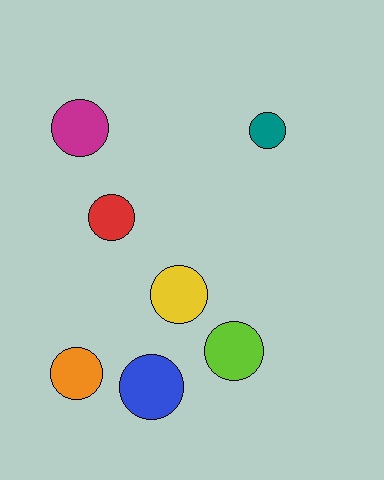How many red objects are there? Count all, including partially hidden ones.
There is 1 red object.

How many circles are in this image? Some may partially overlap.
There are 7 circles.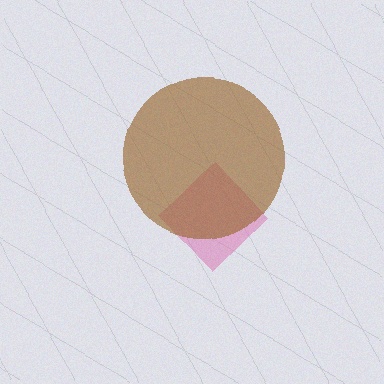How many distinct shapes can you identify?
There are 2 distinct shapes: a pink diamond, a brown circle.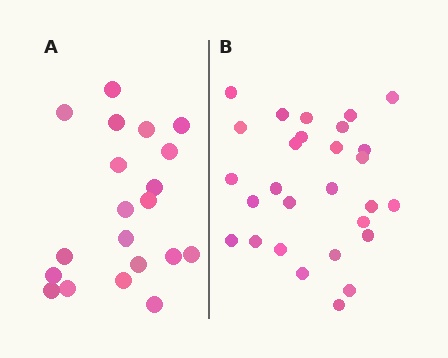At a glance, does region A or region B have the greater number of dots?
Region B (the right region) has more dots.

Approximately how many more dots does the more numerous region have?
Region B has roughly 8 or so more dots than region A.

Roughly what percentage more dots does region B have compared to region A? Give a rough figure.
About 40% more.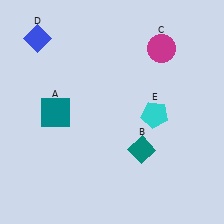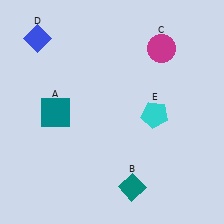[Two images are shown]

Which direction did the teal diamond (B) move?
The teal diamond (B) moved down.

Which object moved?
The teal diamond (B) moved down.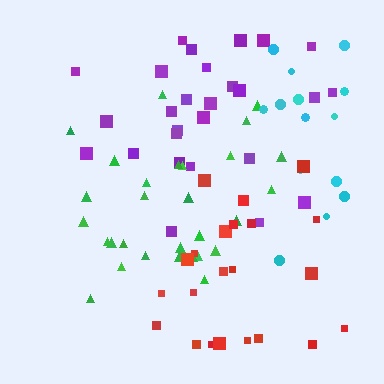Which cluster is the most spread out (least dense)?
Cyan.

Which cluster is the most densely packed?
Green.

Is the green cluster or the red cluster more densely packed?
Green.